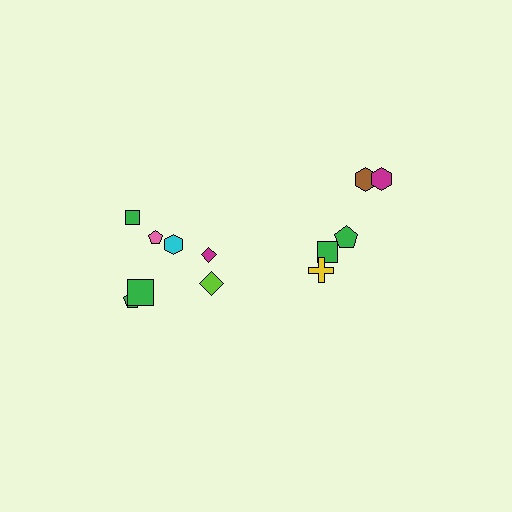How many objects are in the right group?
There are 5 objects.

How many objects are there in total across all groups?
There are 12 objects.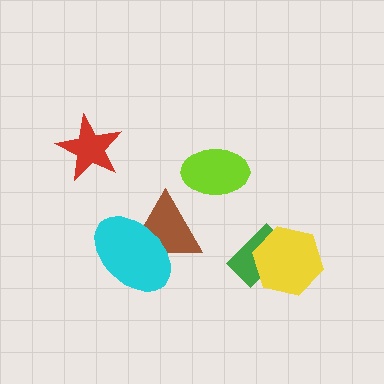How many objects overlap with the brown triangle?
1 object overlaps with the brown triangle.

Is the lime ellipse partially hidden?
No, no other shape covers it.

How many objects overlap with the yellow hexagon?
1 object overlaps with the yellow hexagon.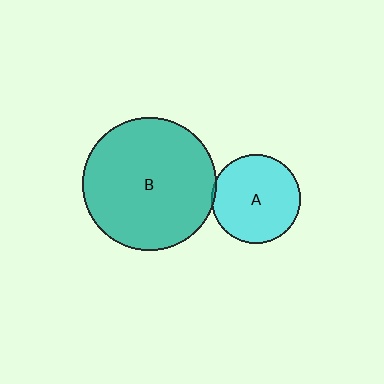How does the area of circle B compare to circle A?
Approximately 2.3 times.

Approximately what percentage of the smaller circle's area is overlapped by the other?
Approximately 5%.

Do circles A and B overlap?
Yes.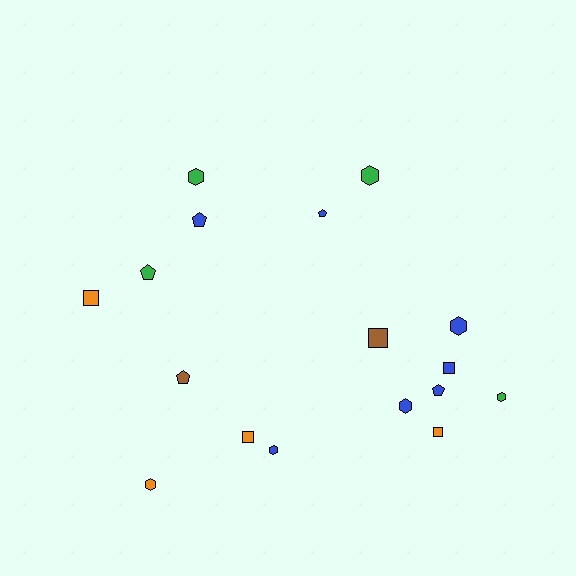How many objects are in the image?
There are 17 objects.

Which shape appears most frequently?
Hexagon, with 7 objects.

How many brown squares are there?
There is 1 brown square.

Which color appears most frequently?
Blue, with 7 objects.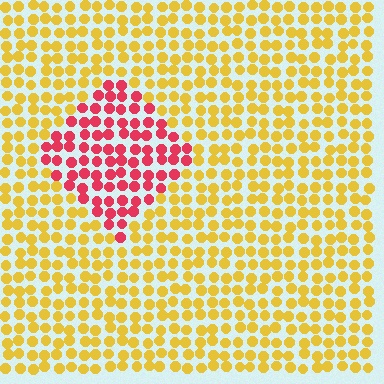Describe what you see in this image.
The image is filled with small yellow elements in a uniform arrangement. A diamond-shaped region is visible where the elements are tinted to a slightly different hue, forming a subtle color boundary.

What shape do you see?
I see a diamond.